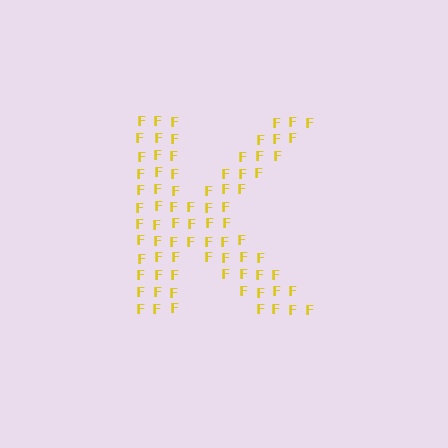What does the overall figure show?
The overall figure shows the letter K.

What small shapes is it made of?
It is made of small letter F's.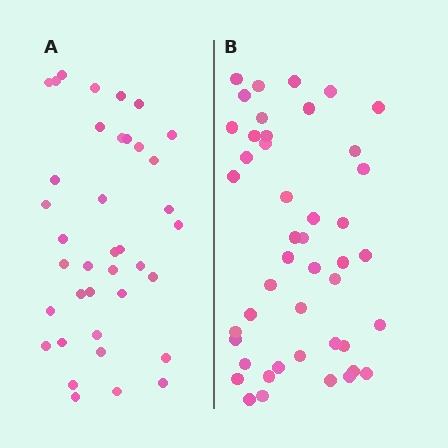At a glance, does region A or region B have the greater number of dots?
Region B (the right region) has more dots.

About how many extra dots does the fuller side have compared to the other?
Region B has roughly 8 or so more dots than region A.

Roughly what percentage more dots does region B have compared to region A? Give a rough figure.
About 20% more.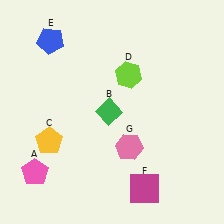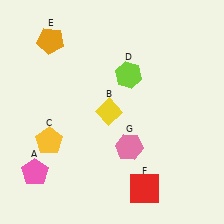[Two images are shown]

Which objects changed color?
B changed from green to yellow. E changed from blue to orange. F changed from magenta to red.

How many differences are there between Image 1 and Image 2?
There are 3 differences between the two images.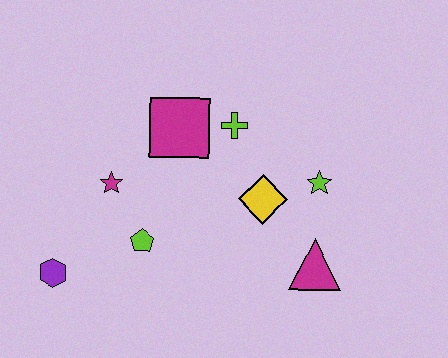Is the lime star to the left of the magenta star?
No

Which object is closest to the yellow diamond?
The lime star is closest to the yellow diamond.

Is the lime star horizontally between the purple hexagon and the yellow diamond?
No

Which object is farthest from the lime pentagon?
The lime star is farthest from the lime pentagon.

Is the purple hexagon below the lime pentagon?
Yes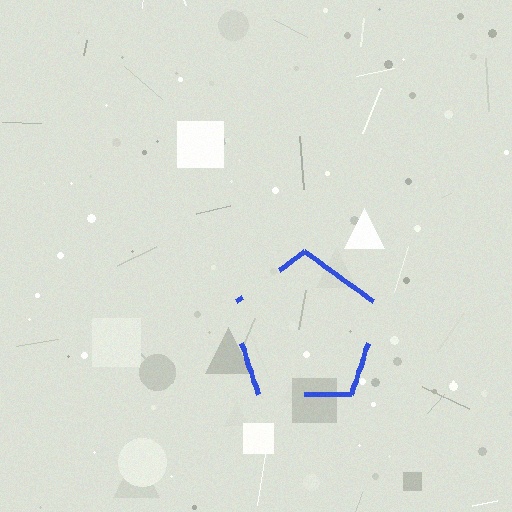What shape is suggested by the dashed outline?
The dashed outline suggests a pentagon.